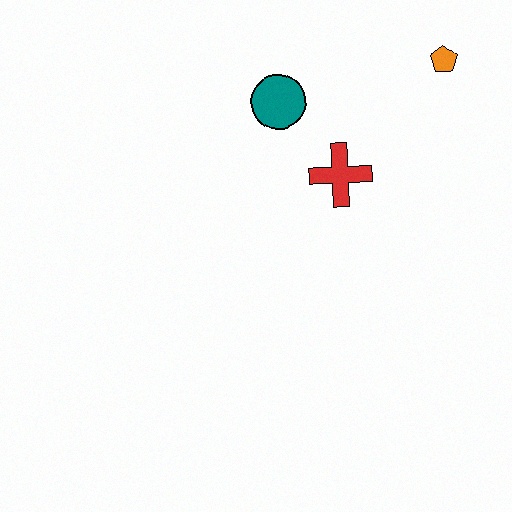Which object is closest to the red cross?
The teal circle is closest to the red cross.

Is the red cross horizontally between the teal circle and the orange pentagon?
Yes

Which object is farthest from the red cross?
The orange pentagon is farthest from the red cross.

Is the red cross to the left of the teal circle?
No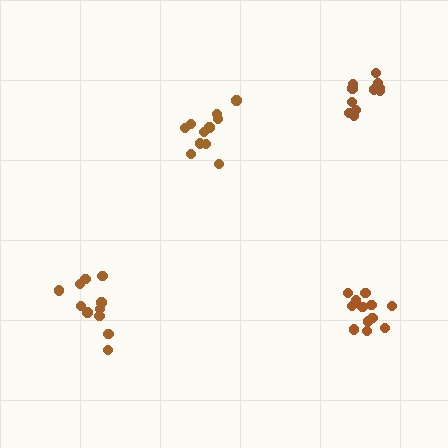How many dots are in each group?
Group 1: 11 dots, Group 2: 12 dots, Group 3: 12 dots, Group 4: 11 dots (46 total).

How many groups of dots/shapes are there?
There are 4 groups.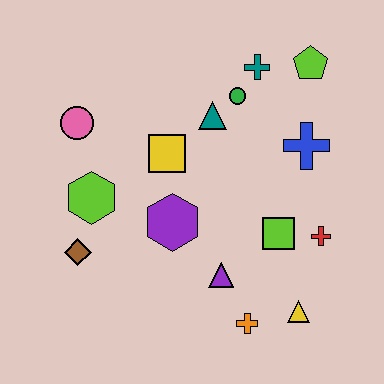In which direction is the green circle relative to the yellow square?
The green circle is to the right of the yellow square.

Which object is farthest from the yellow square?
The yellow triangle is farthest from the yellow square.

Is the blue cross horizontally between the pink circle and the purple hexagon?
No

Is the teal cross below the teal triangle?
No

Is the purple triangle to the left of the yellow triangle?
Yes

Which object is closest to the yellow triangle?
The orange cross is closest to the yellow triangle.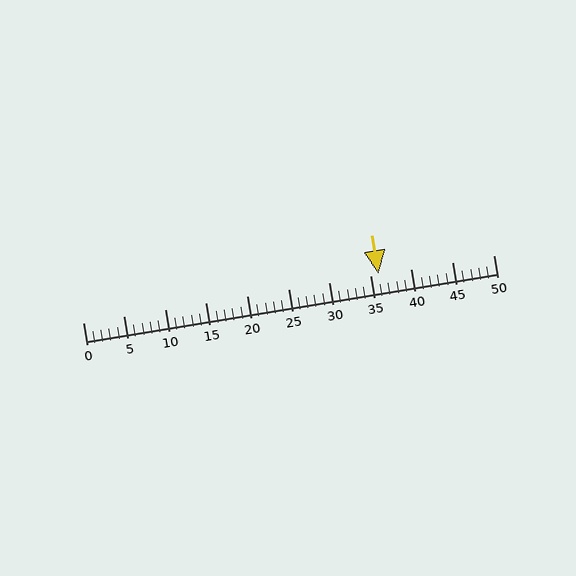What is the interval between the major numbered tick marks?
The major tick marks are spaced 5 units apart.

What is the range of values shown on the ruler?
The ruler shows values from 0 to 50.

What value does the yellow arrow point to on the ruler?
The yellow arrow points to approximately 36.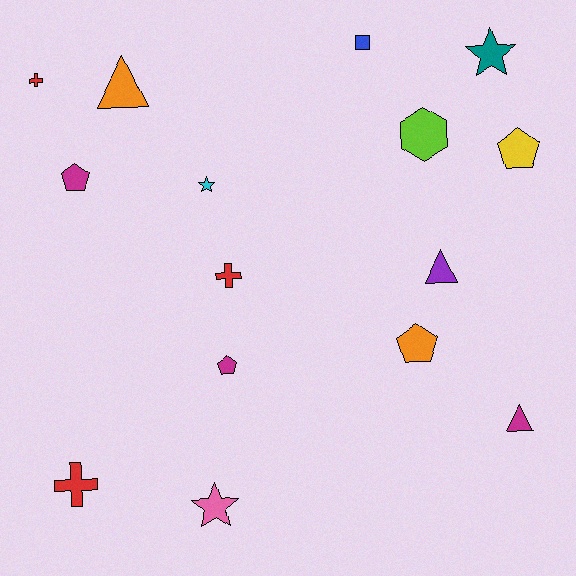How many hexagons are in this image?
There is 1 hexagon.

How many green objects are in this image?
There are no green objects.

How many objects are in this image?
There are 15 objects.